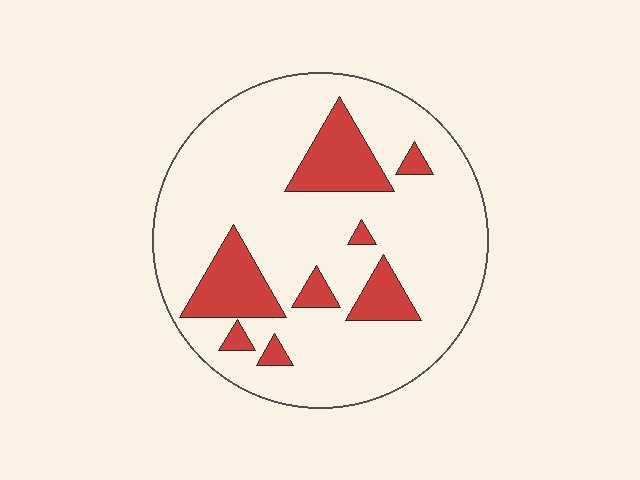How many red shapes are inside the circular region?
8.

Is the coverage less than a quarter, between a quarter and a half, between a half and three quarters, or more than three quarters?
Less than a quarter.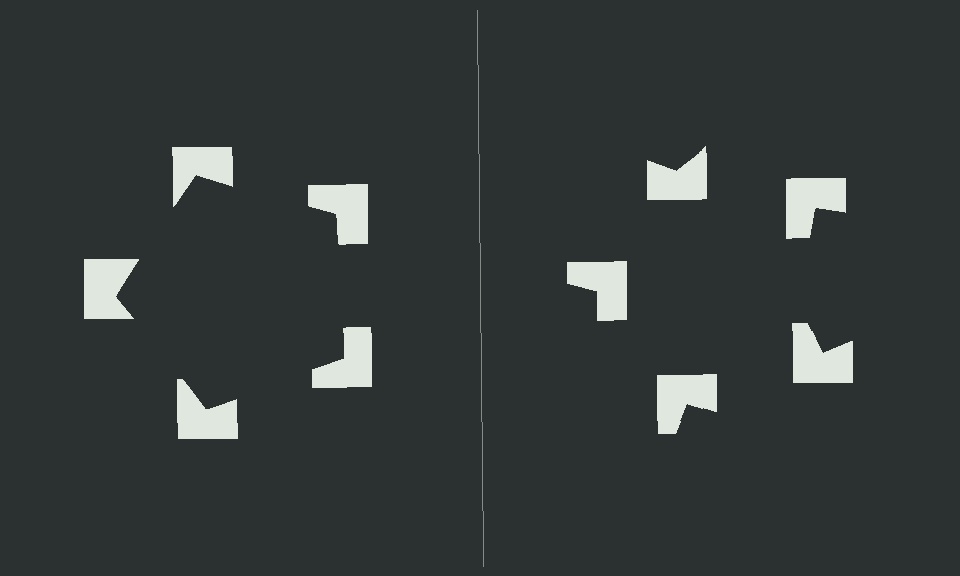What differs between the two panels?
The notched squares are positioned identically on both sides; only the wedge orientations differ. On the left they align to a pentagon; on the right they are misaligned.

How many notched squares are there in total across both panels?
10 — 5 on each side.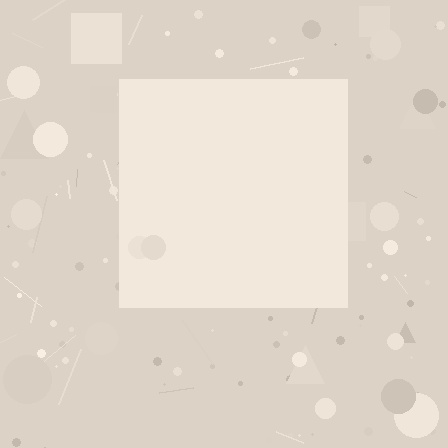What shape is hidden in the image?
A square is hidden in the image.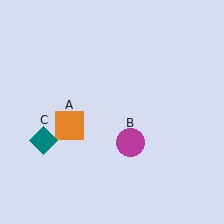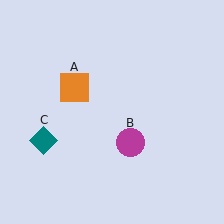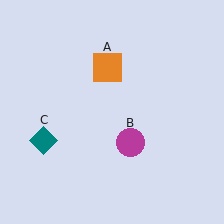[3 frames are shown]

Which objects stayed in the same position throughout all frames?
Magenta circle (object B) and teal diamond (object C) remained stationary.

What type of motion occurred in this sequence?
The orange square (object A) rotated clockwise around the center of the scene.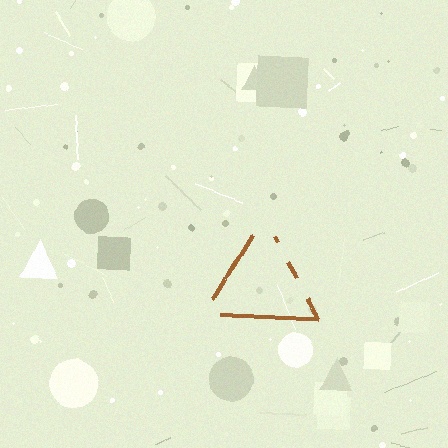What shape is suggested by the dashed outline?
The dashed outline suggests a triangle.